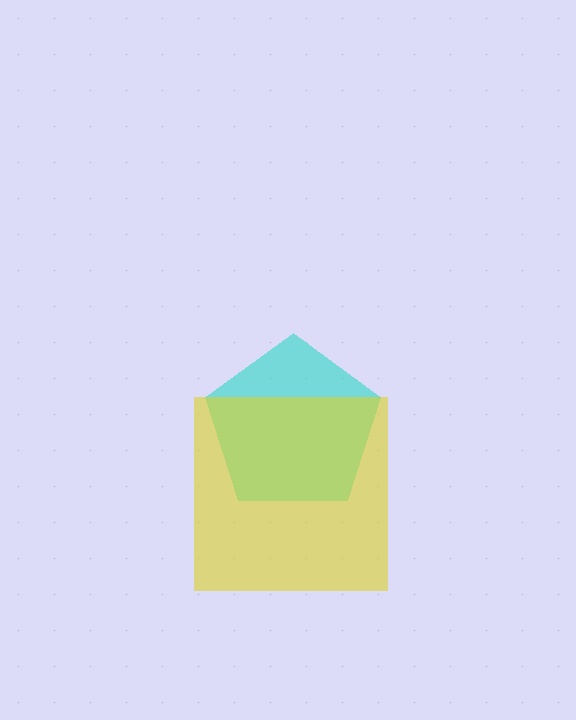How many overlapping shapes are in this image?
There are 2 overlapping shapes in the image.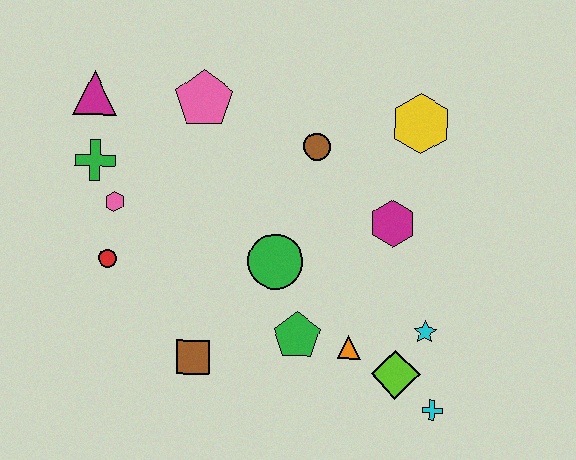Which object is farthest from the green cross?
The cyan cross is farthest from the green cross.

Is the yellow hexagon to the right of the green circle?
Yes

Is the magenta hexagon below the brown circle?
Yes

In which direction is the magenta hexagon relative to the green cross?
The magenta hexagon is to the right of the green cross.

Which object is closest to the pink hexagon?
The green cross is closest to the pink hexagon.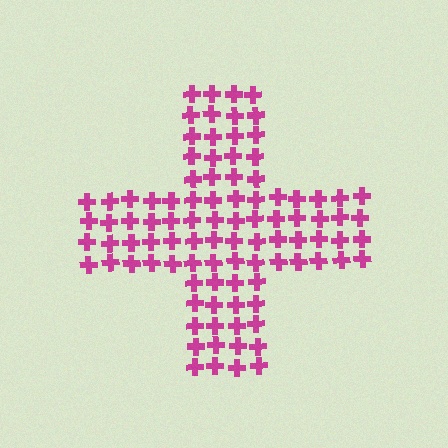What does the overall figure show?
The overall figure shows a cross.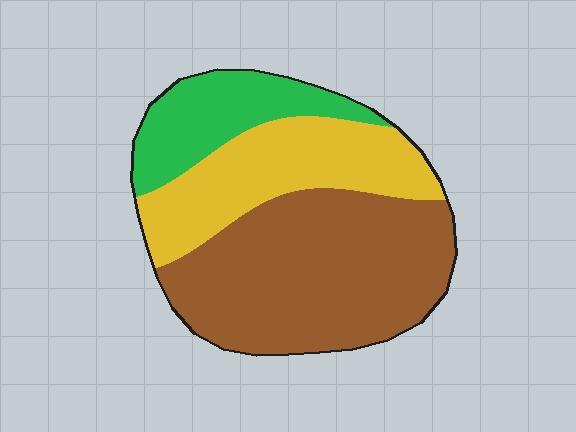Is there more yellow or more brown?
Brown.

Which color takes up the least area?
Green, at roughly 20%.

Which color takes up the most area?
Brown, at roughly 50%.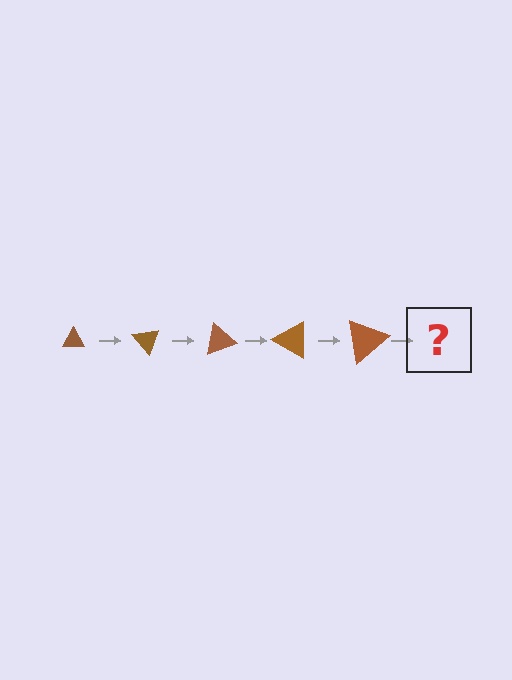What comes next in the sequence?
The next element should be a triangle, larger than the previous one and rotated 250 degrees from the start.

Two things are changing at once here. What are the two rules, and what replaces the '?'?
The two rules are that the triangle grows larger each step and it rotates 50 degrees each step. The '?' should be a triangle, larger than the previous one and rotated 250 degrees from the start.